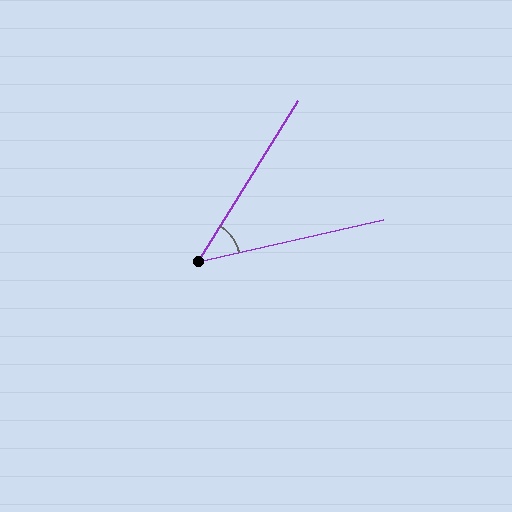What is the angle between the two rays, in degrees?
Approximately 46 degrees.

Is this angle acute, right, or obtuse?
It is acute.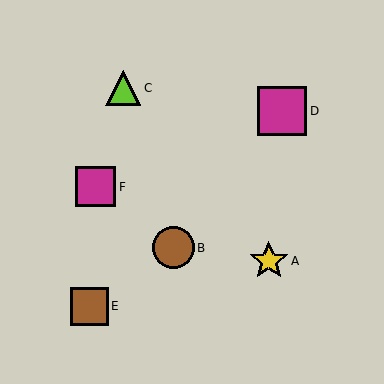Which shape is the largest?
The magenta square (labeled D) is the largest.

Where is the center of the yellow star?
The center of the yellow star is at (269, 261).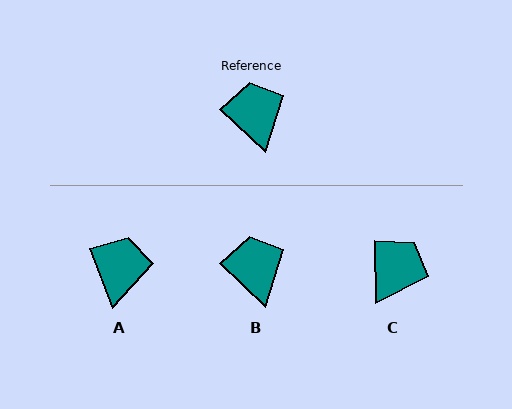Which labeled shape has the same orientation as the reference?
B.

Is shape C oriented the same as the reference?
No, it is off by about 46 degrees.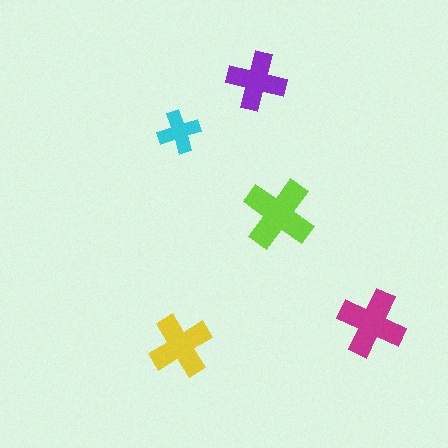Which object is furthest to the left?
The cyan cross is leftmost.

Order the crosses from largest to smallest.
the lime one, the magenta one, the yellow one, the purple one, the cyan one.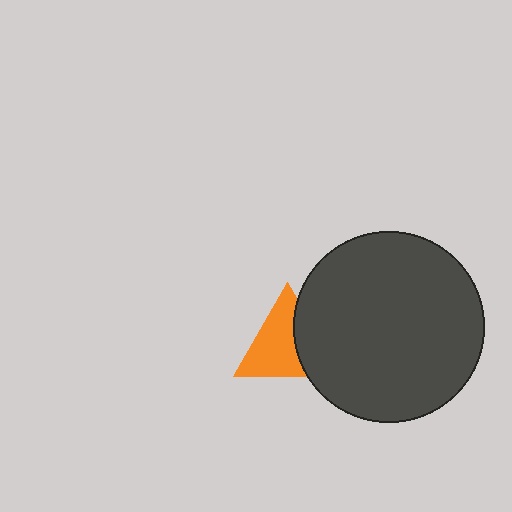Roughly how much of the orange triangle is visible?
About half of it is visible (roughly 64%).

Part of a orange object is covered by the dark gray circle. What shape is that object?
It is a triangle.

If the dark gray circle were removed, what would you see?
You would see the complete orange triangle.